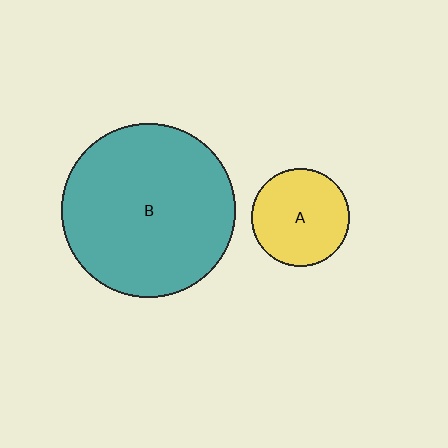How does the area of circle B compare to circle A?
Approximately 3.2 times.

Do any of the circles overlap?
No, none of the circles overlap.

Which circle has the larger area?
Circle B (teal).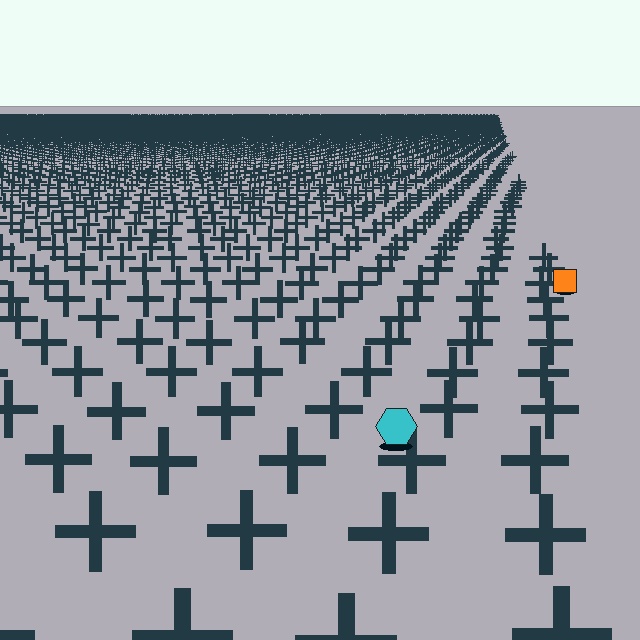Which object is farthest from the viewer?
The orange square is farthest from the viewer. It appears smaller and the ground texture around it is denser.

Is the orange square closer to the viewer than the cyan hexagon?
No. The cyan hexagon is closer — you can tell from the texture gradient: the ground texture is coarser near it.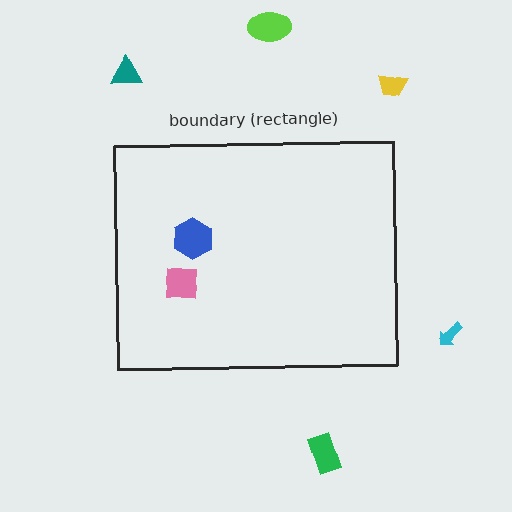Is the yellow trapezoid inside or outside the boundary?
Outside.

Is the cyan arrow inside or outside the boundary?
Outside.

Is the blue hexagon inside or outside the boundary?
Inside.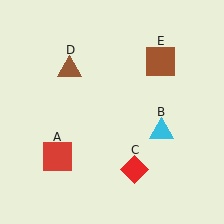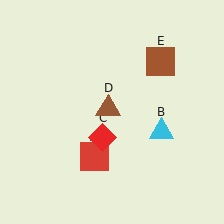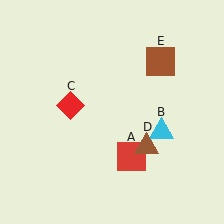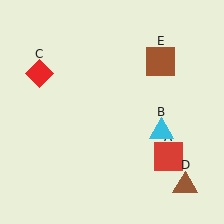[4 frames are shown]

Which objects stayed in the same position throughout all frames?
Cyan triangle (object B) and brown square (object E) remained stationary.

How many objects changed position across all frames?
3 objects changed position: red square (object A), red diamond (object C), brown triangle (object D).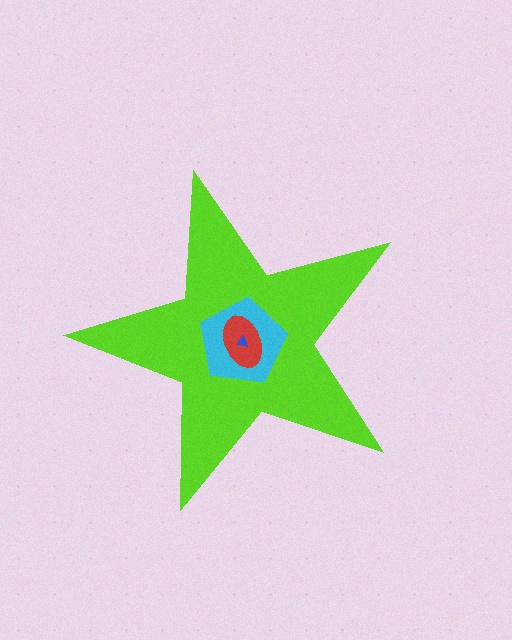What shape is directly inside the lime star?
The cyan pentagon.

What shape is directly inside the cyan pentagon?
The red ellipse.